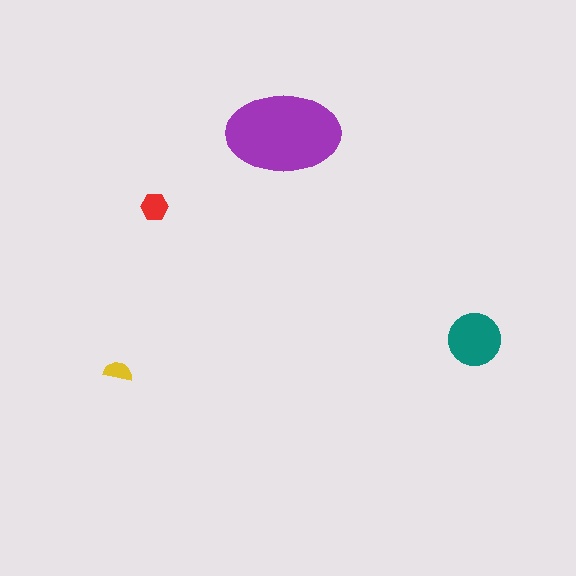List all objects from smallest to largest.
The yellow semicircle, the red hexagon, the teal circle, the purple ellipse.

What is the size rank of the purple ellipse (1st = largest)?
1st.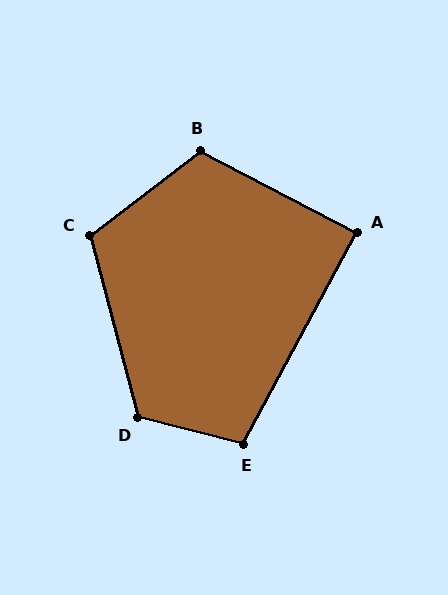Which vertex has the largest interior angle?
D, at approximately 119 degrees.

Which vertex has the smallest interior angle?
A, at approximately 89 degrees.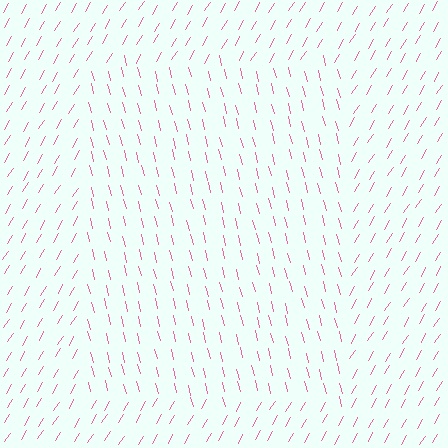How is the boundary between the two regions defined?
The boundary is defined purely by a change in line orientation (approximately 45 degrees difference). All lines are the same color and thickness.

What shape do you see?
I see a rectangle.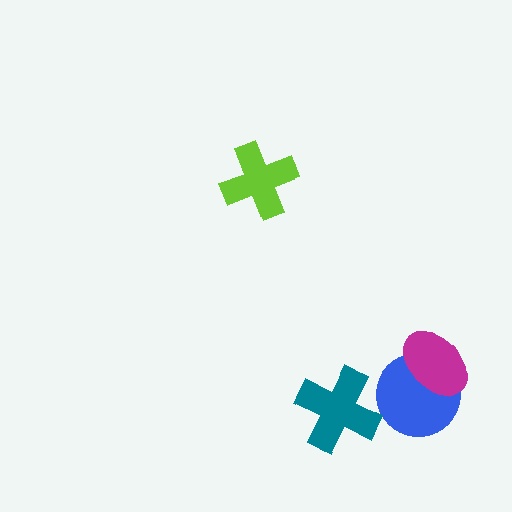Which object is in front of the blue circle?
The magenta ellipse is in front of the blue circle.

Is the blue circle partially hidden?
Yes, it is partially covered by another shape.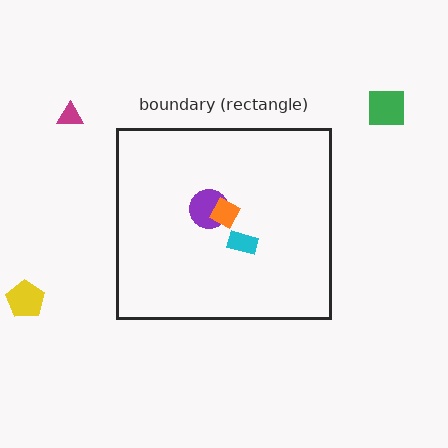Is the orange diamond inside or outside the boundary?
Inside.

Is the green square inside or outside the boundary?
Outside.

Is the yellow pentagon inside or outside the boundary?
Outside.